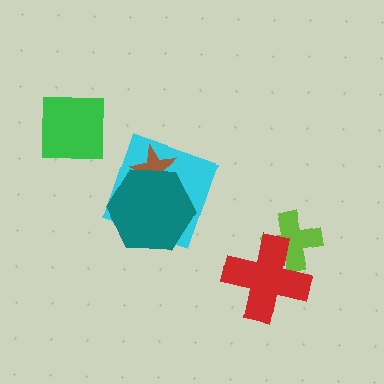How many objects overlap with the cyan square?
2 objects overlap with the cyan square.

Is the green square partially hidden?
No, no other shape covers it.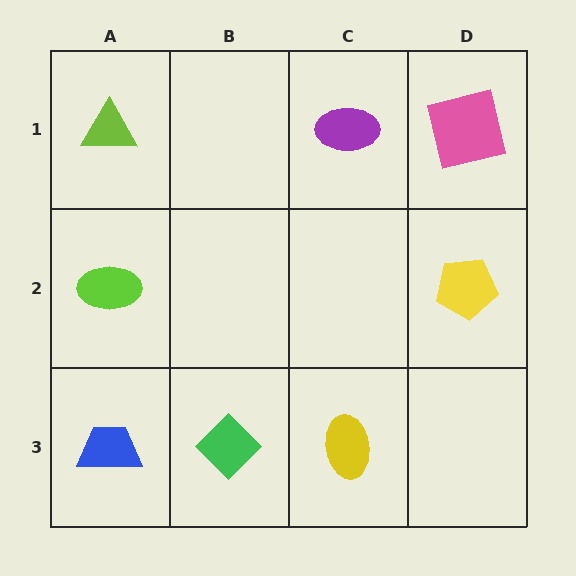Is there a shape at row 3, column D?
No, that cell is empty.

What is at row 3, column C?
A yellow ellipse.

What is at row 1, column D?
A pink square.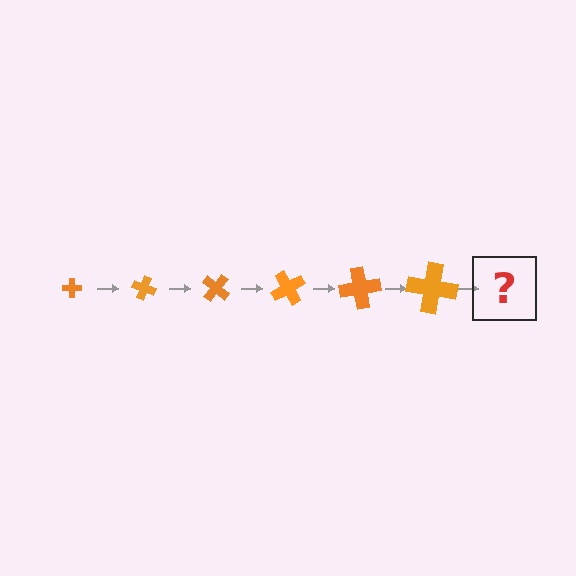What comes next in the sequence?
The next element should be a cross, larger than the previous one and rotated 120 degrees from the start.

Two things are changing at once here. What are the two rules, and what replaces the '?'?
The two rules are that the cross grows larger each step and it rotates 20 degrees each step. The '?' should be a cross, larger than the previous one and rotated 120 degrees from the start.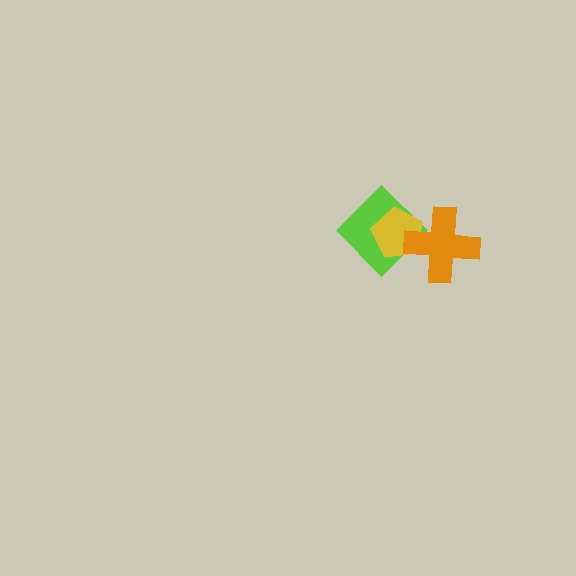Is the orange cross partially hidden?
No, no other shape covers it.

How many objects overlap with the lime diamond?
2 objects overlap with the lime diamond.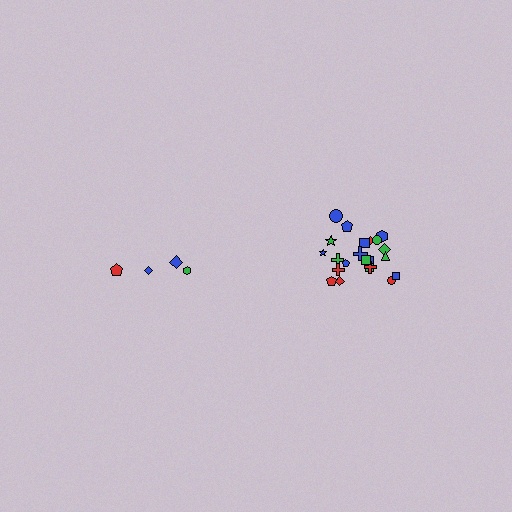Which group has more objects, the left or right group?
The right group.